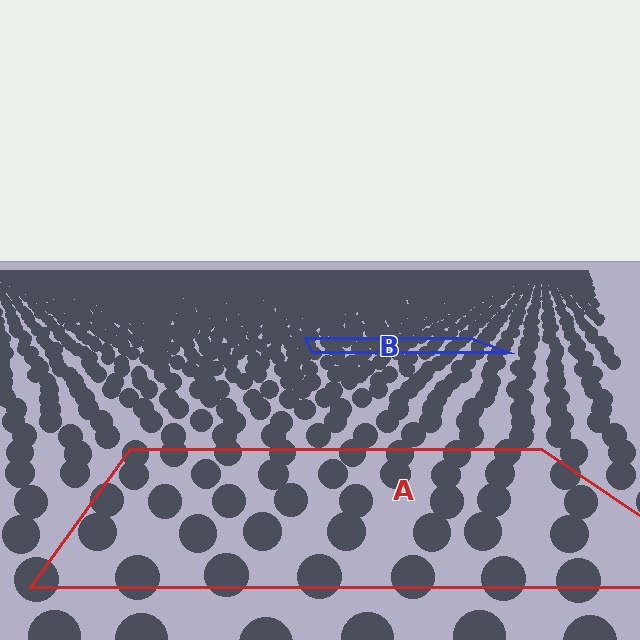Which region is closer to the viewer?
Region A is closer. The texture elements there are larger and more spread out.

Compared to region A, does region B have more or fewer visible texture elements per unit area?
Region B has more texture elements per unit area — they are packed more densely because it is farther away.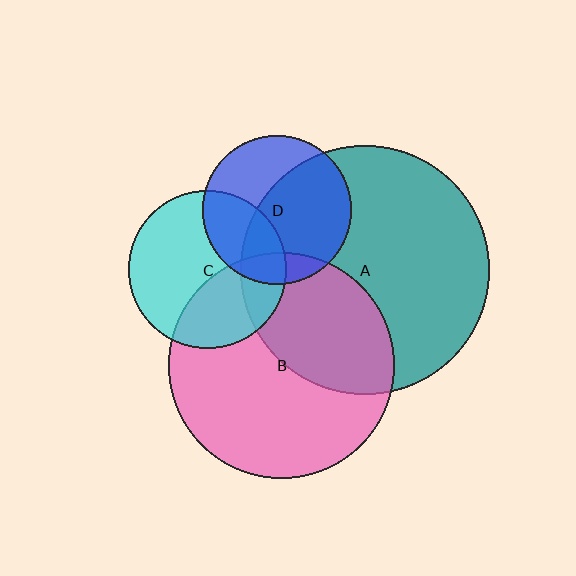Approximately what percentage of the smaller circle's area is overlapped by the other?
Approximately 20%.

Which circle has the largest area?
Circle A (teal).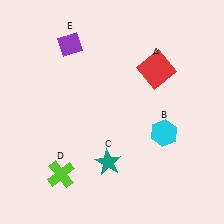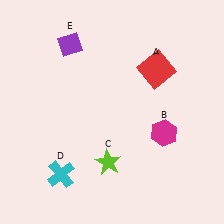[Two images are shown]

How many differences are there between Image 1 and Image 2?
There are 3 differences between the two images.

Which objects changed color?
B changed from cyan to magenta. C changed from teal to lime. D changed from lime to cyan.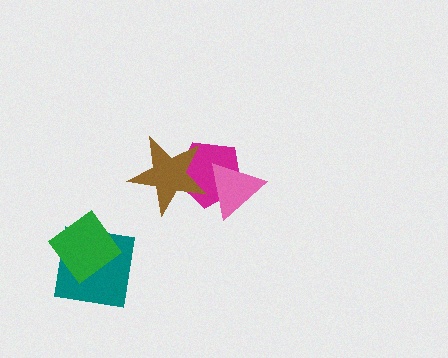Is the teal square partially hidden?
Yes, it is partially covered by another shape.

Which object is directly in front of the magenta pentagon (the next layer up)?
The brown star is directly in front of the magenta pentagon.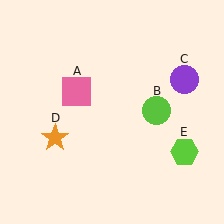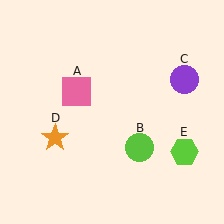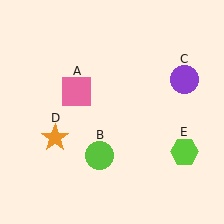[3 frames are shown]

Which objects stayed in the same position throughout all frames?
Pink square (object A) and purple circle (object C) and orange star (object D) and lime hexagon (object E) remained stationary.